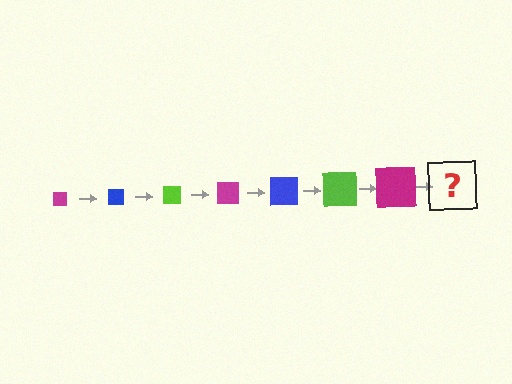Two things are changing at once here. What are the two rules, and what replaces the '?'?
The two rules are that the square grows larger each step and the color cycles through magenta, blue, and lime. The '?' should be a blue square, larger than the previous one.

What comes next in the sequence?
The next element should be a blue square, larger than the previous one.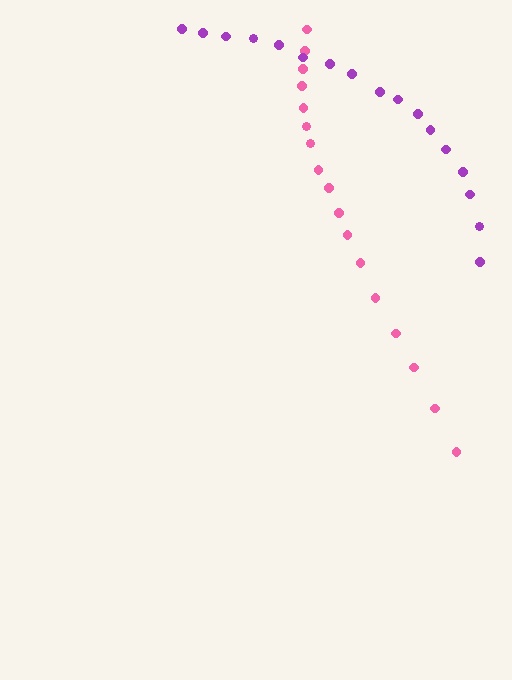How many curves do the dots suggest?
There are 2 distinct paths.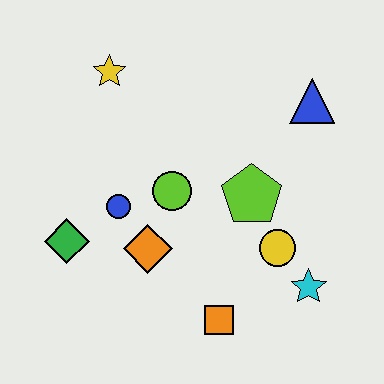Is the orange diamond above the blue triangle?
No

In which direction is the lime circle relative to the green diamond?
The lime circle is to the right of the green diamond.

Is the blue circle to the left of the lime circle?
Yes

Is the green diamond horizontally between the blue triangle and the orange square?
No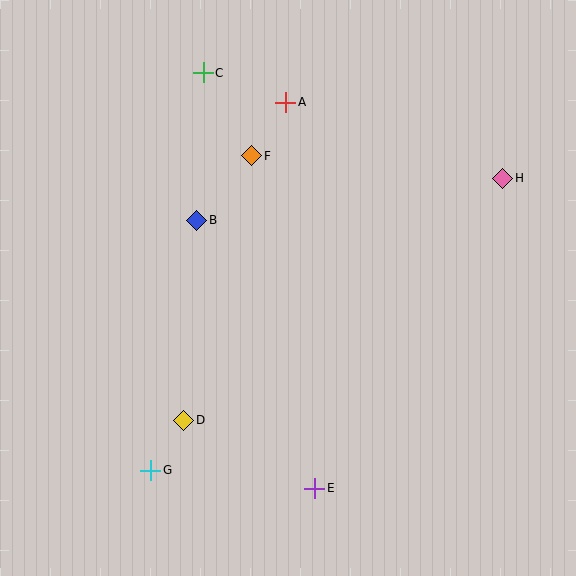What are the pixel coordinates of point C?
Point C is at (203, 73).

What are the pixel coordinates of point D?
Point D is at (184, 420).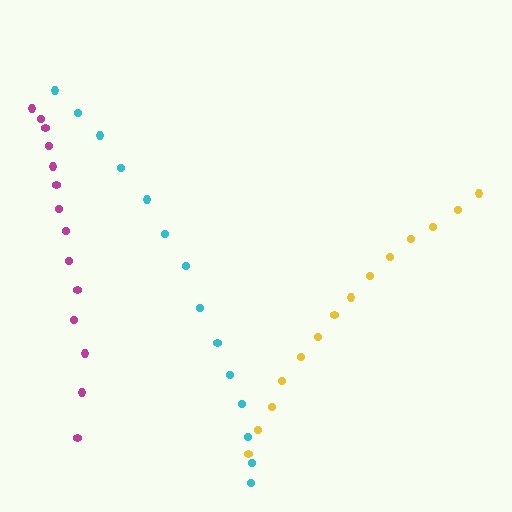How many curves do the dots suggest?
There are 3 distinct paths.